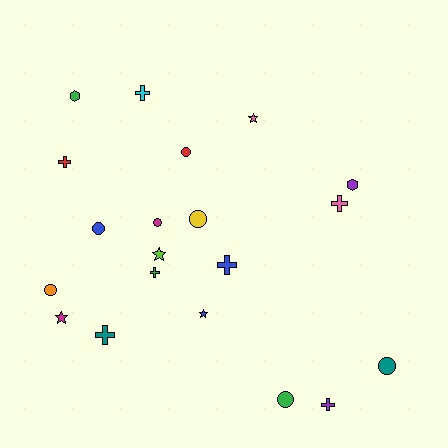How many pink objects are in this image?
There are 2 pink objects.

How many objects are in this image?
There are 20 objects.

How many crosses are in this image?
There are 7 crosses.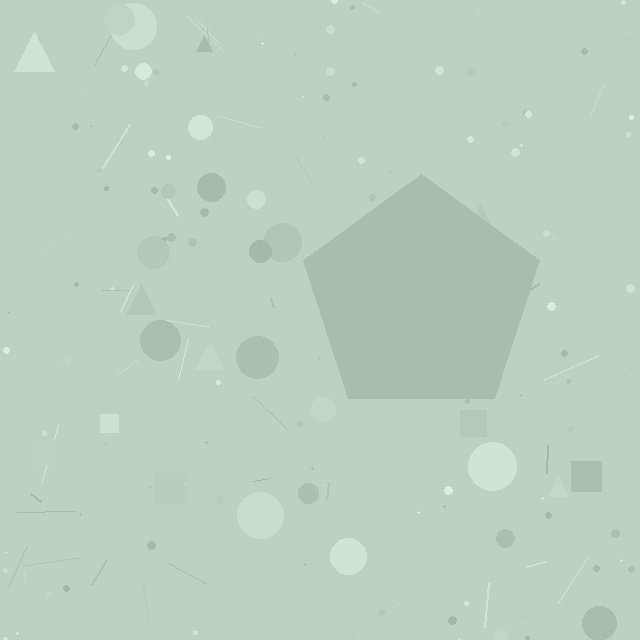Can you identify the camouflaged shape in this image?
The camouflaged shape is a pentagon.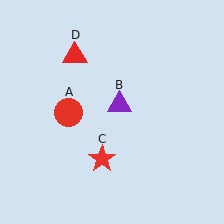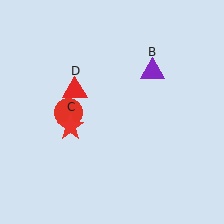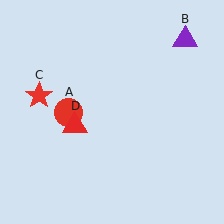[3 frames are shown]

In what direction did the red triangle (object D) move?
The red triangle (object D) moved down.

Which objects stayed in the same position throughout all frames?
Red circle (object A) remained stationary.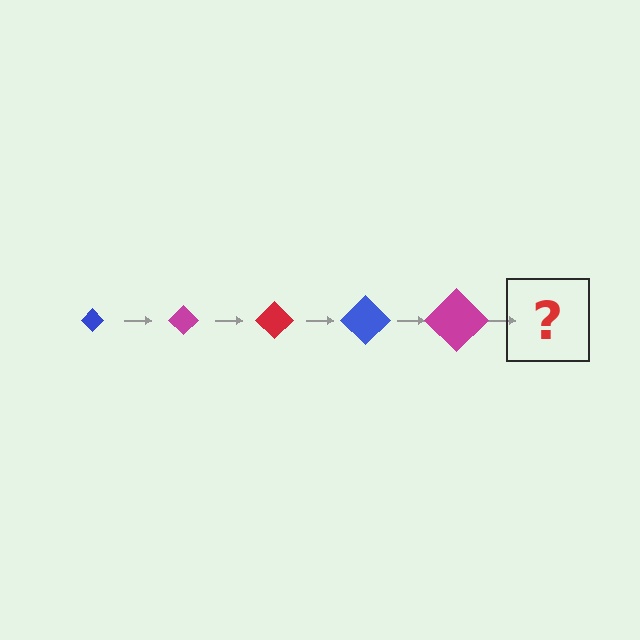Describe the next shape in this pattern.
It should be a red diamond, larger than the previous one.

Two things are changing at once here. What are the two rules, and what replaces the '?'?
The two rules are that the diamond grows larger each step and the color cycles through blue, magenta, and red. The '?' should be a red diamond, larger than the previous one.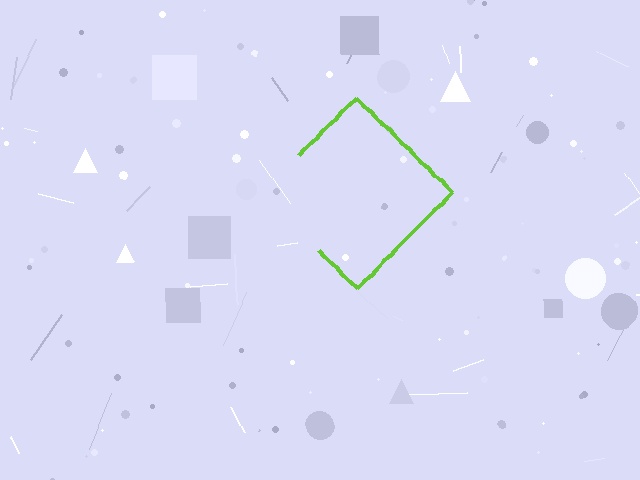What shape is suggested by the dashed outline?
The dashed outline suggests a diamond.